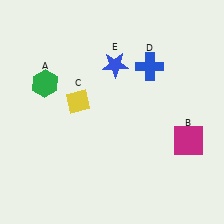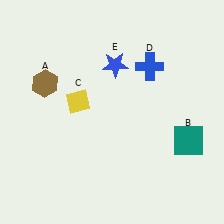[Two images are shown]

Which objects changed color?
A changed from green to brown. B changed from magenta to teal.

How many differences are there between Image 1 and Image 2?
There are 2 differences between the two images.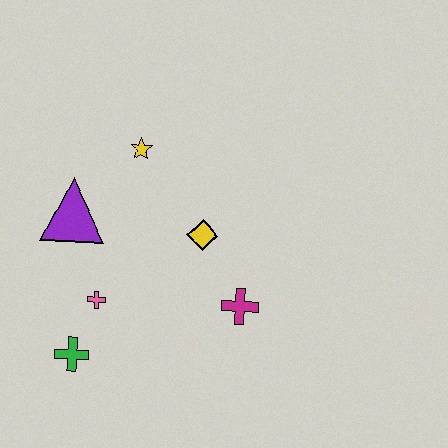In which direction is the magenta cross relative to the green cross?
The magenta cross is to the right of the green cross.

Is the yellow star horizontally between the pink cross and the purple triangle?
No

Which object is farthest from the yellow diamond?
The green cross is farthest from the yellow diamond.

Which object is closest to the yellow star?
The purple triangle is closest to the yellow star.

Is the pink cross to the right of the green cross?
Yes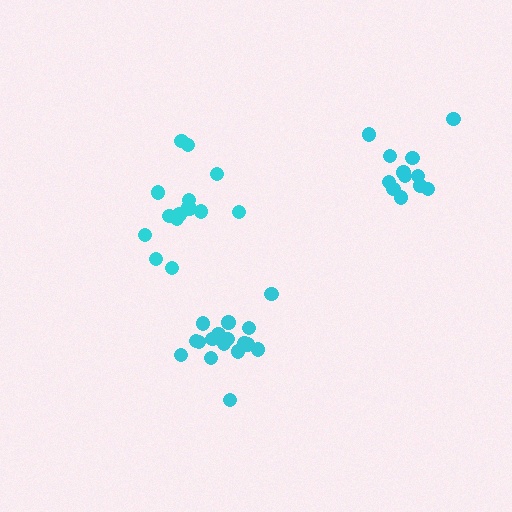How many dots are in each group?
Group 1: 17 dots, Group 2: 15 dots, Group 3: 12 dots (44 total).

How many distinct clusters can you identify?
There are 3 distinct clusters.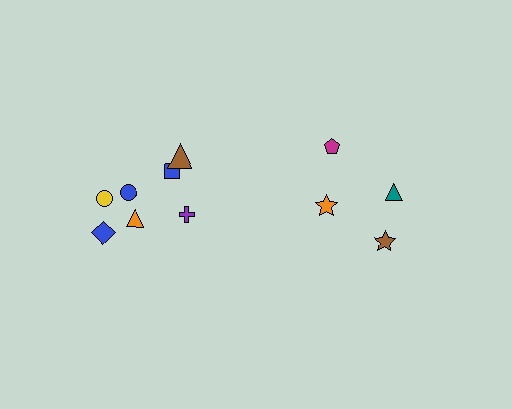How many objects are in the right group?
There are 4 objects.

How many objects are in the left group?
There are 7 objects.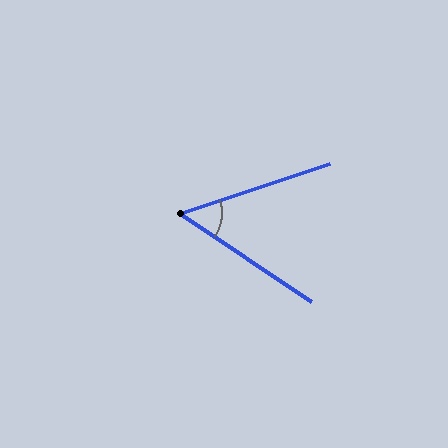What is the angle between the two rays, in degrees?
Approximately 52 degrees.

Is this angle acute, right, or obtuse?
It is acute.